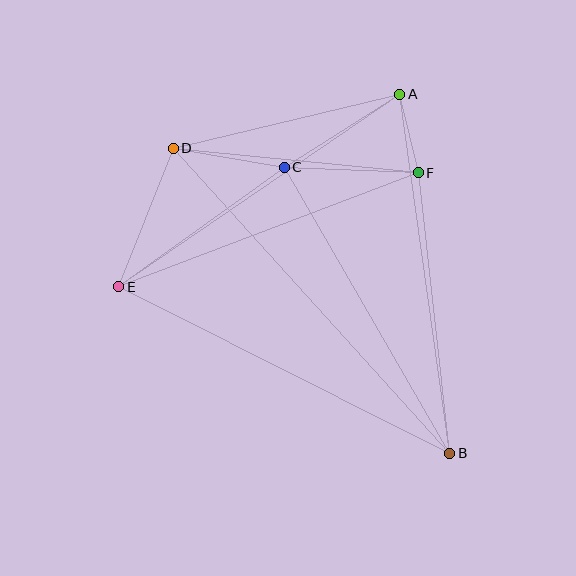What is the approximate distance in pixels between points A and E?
The distance between A and E is approximately 341 pixels.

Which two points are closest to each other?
Points A and F are closest to each other.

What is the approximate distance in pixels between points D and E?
The distance between D and E is approximately 149 pixels.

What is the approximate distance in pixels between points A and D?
The distance between A and D is approximately 233 pixels.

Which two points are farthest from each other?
Points B and D are farthest from each other.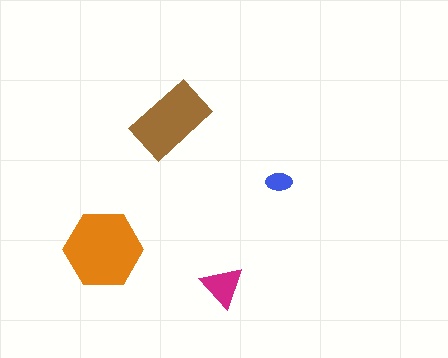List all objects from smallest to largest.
The blue ellipse, the magenta triangle, the brown rectangle, the orange hexagon.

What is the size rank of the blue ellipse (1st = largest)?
4th.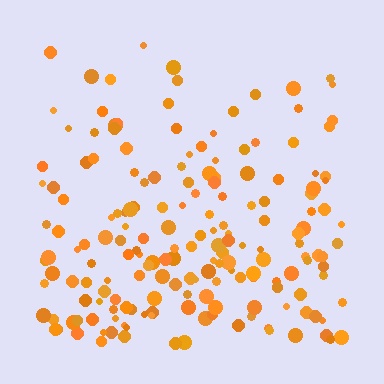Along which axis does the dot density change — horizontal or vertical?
Vertical.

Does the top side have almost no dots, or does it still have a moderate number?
Still a moderate number, just noticeably fewer than the bottom.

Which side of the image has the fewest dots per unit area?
The top.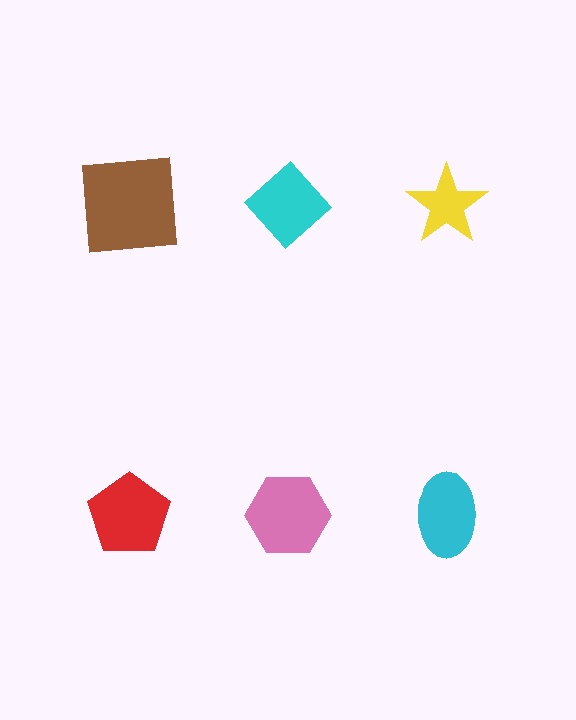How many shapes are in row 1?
3 shapes.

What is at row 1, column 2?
A cyan diamond.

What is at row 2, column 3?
A cyan ellipse.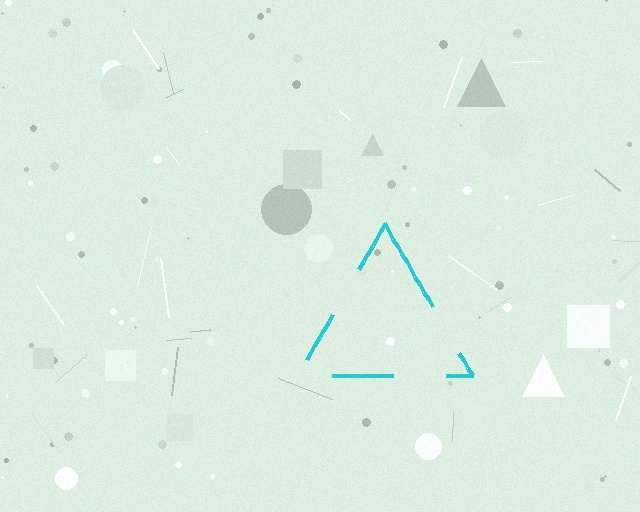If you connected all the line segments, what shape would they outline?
They would outline a triangle.